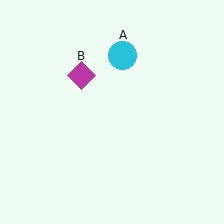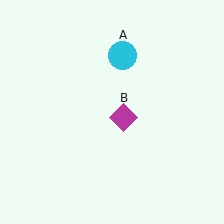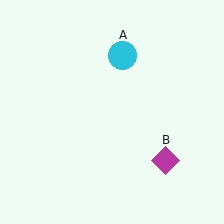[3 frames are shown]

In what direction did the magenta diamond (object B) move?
The magenta diamond (object B) moved down and to the right.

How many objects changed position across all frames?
1 object changed position: magenta diamond (object B).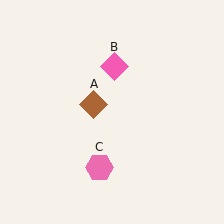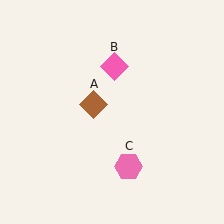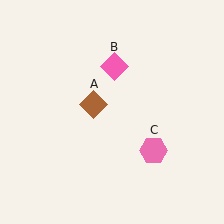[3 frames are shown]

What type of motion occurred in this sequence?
The pink hexagon (object C) rotated counterclockwise around the center of the scene.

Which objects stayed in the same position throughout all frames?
Brown diamond (object A) and pink diamond (object B) remained stationary.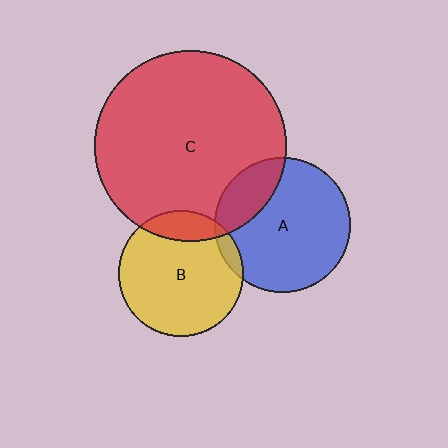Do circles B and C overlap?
Yes.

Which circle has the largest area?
Circle C (red).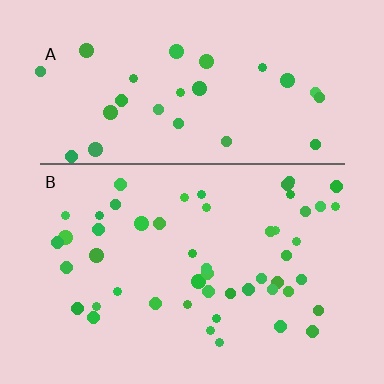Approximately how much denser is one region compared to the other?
Approximately 1.7× — region B over region A.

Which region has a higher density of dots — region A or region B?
B (the bottom).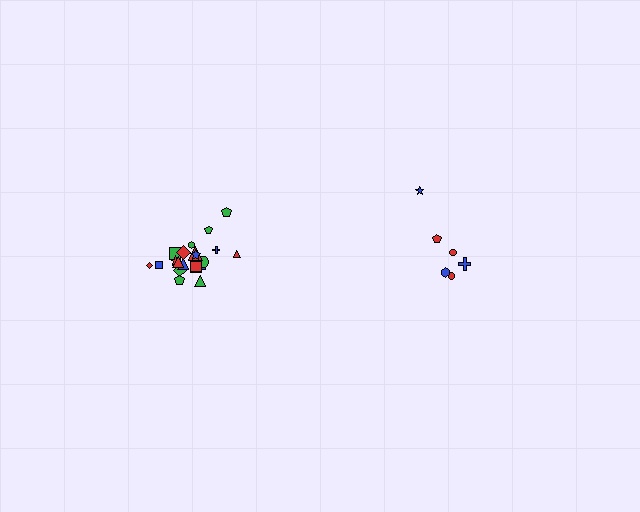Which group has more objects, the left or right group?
The left group.